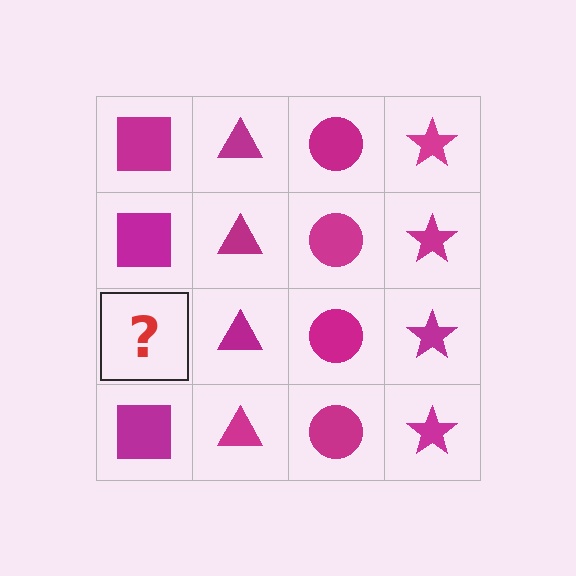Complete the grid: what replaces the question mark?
The question mark should be replaced with a magenta square.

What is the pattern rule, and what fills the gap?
The rule is that each column has a consistent shape. The gap should be filled with a magenta square.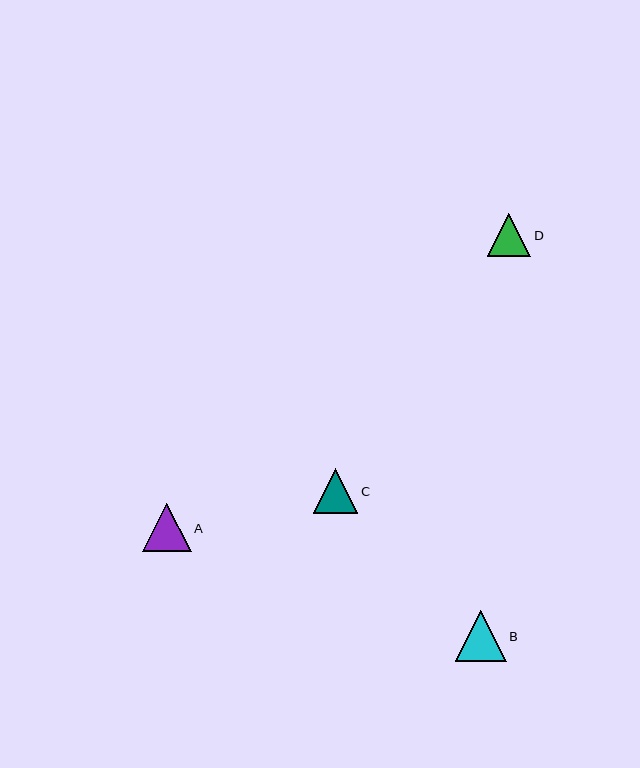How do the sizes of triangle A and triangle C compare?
Triangle A and triangle C are approximately the same size.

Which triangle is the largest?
Triangle B is the largest with a size of approximately 51 pixels.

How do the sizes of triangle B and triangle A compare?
Triangle B and triangle A are approximately the same size.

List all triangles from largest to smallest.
From largest to smallest: B, A, C, D.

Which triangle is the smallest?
Triangle D is the smallest with a size of approximately 43 pixels.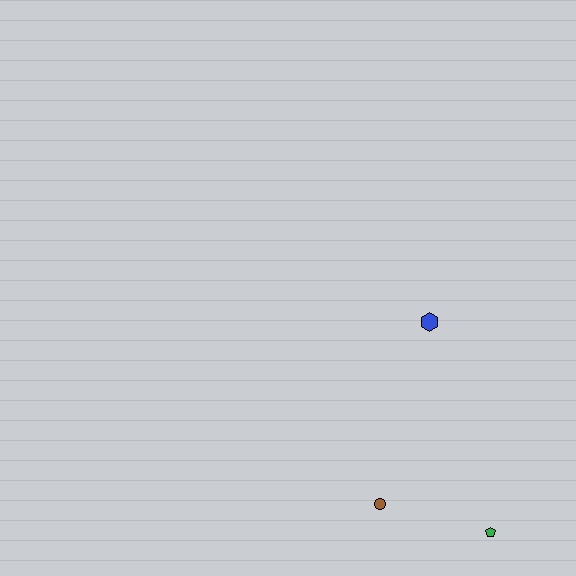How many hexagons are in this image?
There is 1 hexagon.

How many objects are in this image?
There are 3 objects.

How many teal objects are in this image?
There are no teal objects.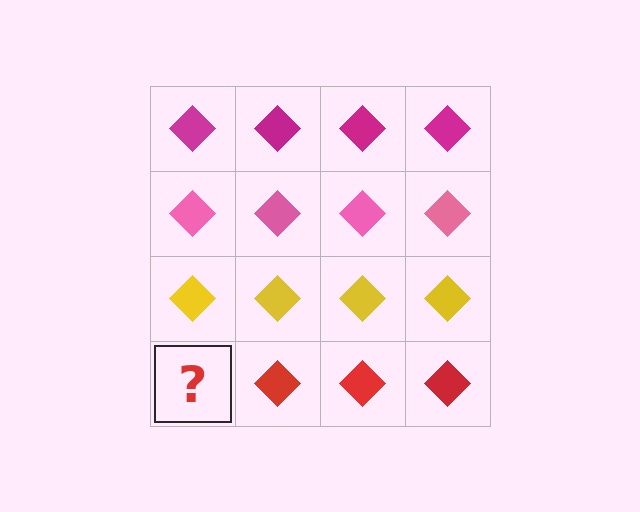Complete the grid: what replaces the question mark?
The question mark should be replaced with a red diamond.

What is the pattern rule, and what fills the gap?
The rule is that each row has a consistent color. The gap should be filled with a red diamond.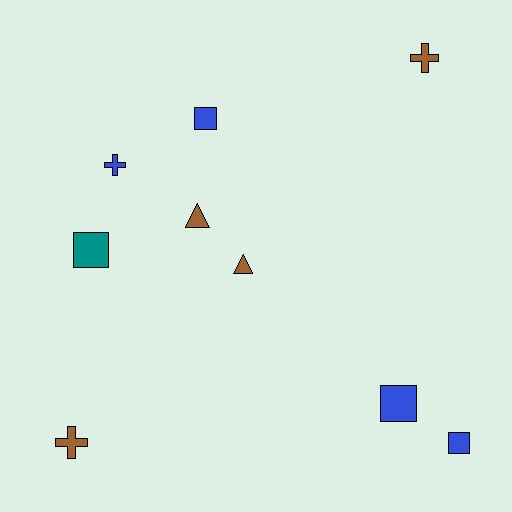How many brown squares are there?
There are no brown squares.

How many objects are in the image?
There are 9 objects.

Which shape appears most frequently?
Square, with 4 objects.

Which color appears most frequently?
Blue, with 4 objects.